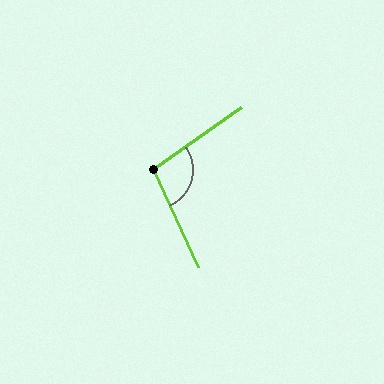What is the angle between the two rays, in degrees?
Approximately 101 degrees.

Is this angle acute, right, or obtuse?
It is obtuse.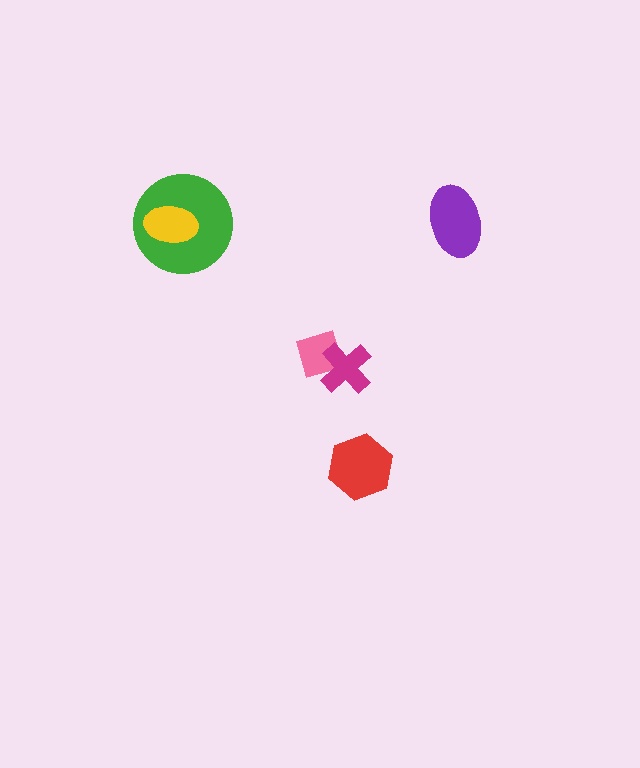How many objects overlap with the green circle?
1 object overlaps with the green circle.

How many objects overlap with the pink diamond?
1 object overlaps with the pink diamond.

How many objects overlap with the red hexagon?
0 objects overlap with the red hexagon.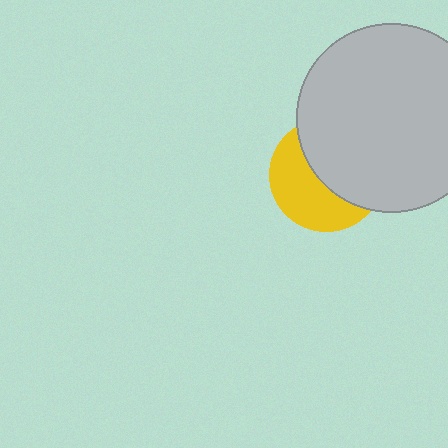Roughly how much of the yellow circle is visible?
About half of it is visible (roughly 47%).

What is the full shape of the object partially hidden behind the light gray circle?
The partially hidden object is a yellow circle.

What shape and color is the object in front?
The object in front is a light gray circle.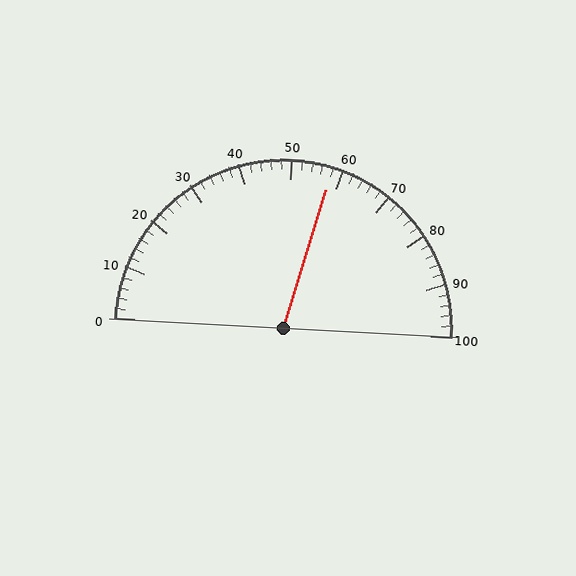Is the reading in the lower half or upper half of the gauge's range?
The reading is in the upper half of the range (0 to 100).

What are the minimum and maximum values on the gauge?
The gauge ranges from 0 to 100.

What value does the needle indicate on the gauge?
The needle indicates approximately 58.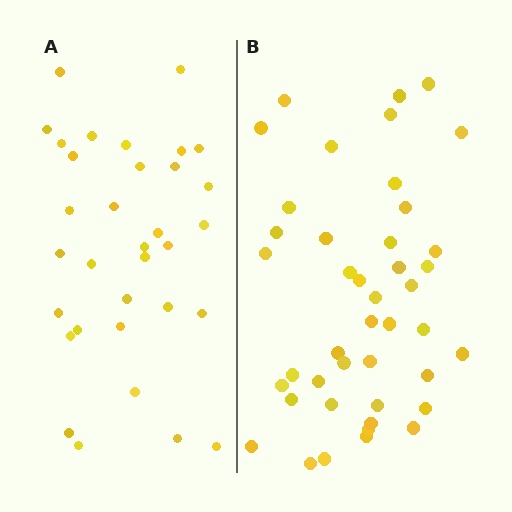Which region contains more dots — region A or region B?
Region B (the right region) has more dots.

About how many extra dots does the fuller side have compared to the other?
Region B has roughly 10 or so more dots than region A.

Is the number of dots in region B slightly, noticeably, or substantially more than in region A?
Region B has noticeably more, but not dramatically so. The ratio is roughly 1.3 to 1.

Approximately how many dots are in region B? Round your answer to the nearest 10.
About 40 dots. (The exact count is 43, which rounds to 40.)